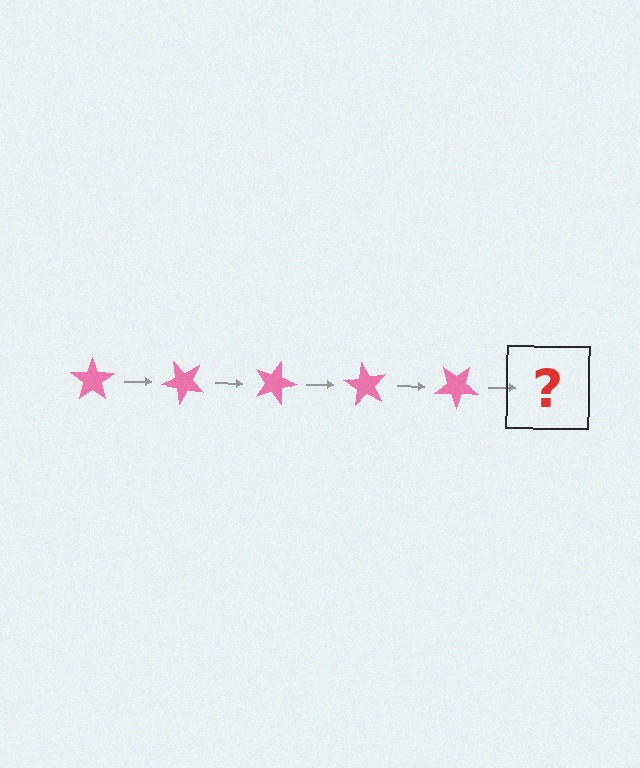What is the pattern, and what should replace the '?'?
The pattern is that the star rotates 45 degrees each step. The '?' should be a pink star rotated 225 degrees.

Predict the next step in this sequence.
The next step is a pink star rotated 225 degrees.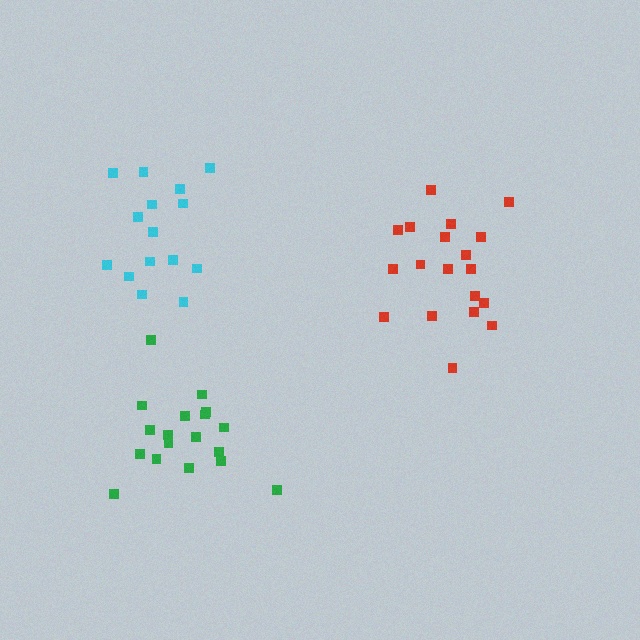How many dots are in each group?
Group 1: 15 dots, Group 2: 18 dots, Group 3: 19 dots (52 total).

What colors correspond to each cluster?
The clusters are colored: cyan, green, red.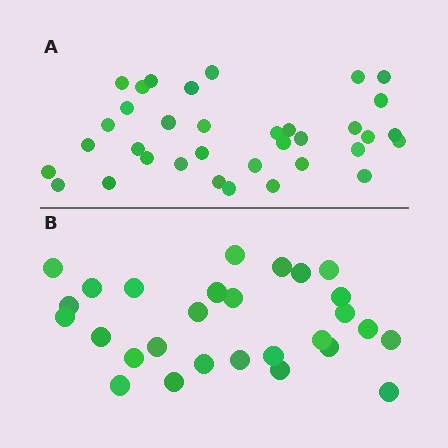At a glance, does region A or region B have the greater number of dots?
Region A (the top region) has more dots.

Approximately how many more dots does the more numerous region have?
Region A has roughly 8 or so more dots than region B.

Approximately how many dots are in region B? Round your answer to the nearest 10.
About 30 dots. (The exact count is 28, which rounds to 30.)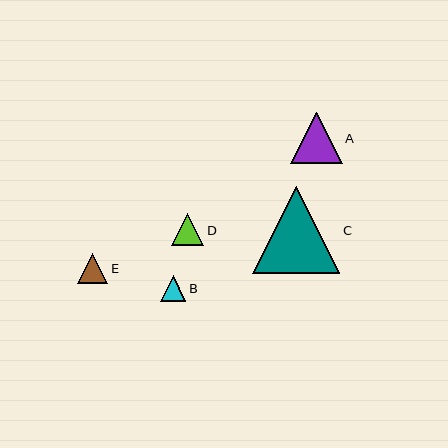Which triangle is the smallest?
Triangle B is the smallest with a size of approximately 26 pixels.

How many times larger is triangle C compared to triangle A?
Triangle C is approximately 1.7 times the size of triangle A.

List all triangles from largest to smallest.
From largest to smallest: C, A, D, E, B.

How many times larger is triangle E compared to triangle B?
Triangle E is approximately 1.1 times the size of triangle B.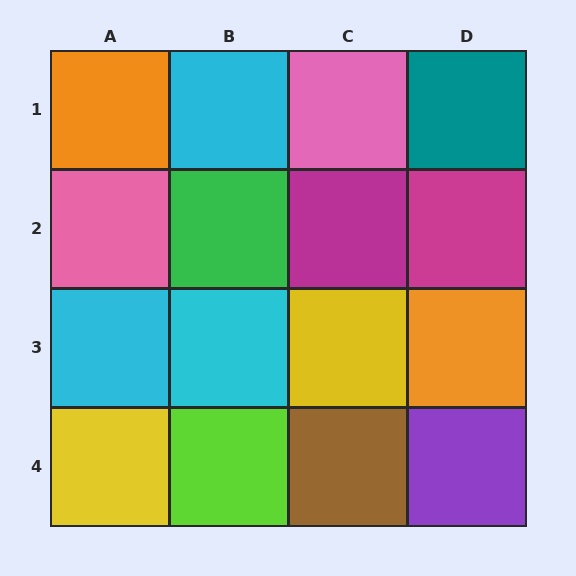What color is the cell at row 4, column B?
Lime.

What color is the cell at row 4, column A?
Yellow.